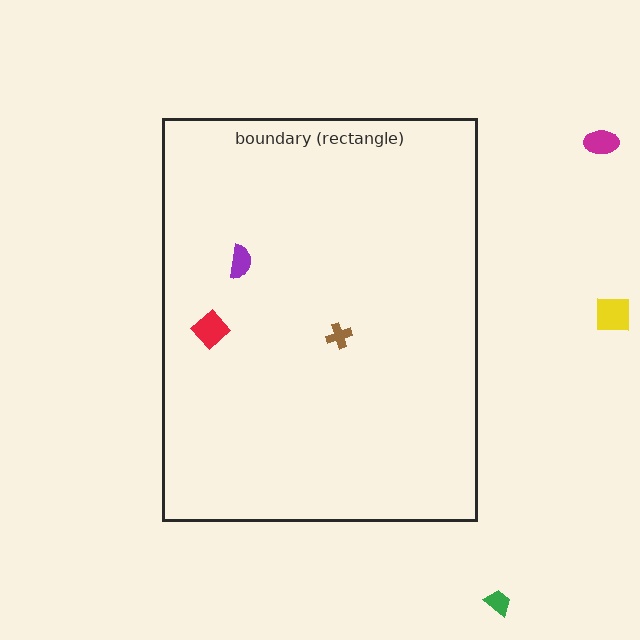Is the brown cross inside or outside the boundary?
Inside.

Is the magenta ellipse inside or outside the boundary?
Outside.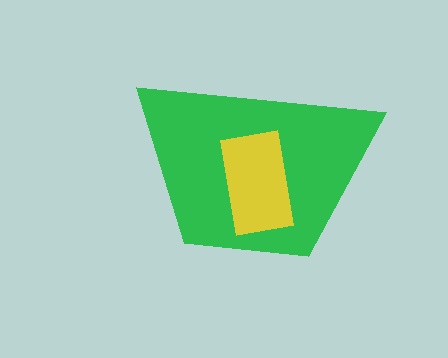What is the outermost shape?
The green trapezoid.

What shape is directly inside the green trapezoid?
The yellow rectangle.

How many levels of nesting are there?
2.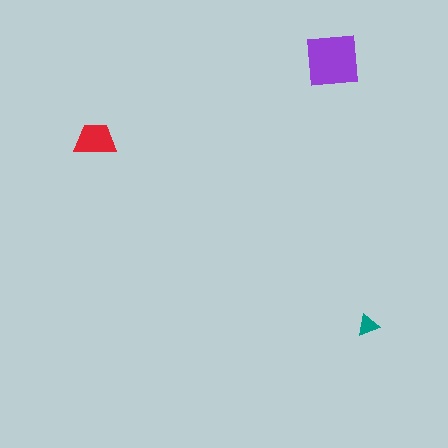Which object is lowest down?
The teal triangle is bottommost.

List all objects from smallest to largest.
The teal triangle, the red trapezoid, the purple square.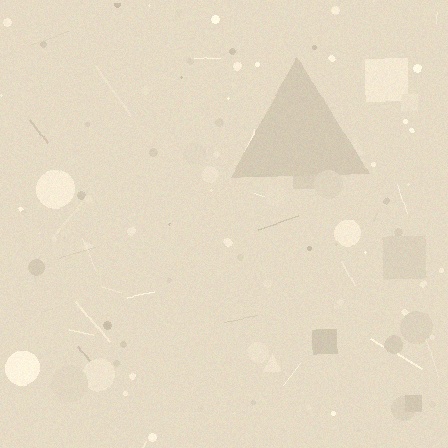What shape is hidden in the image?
A triangle is hidden in the image.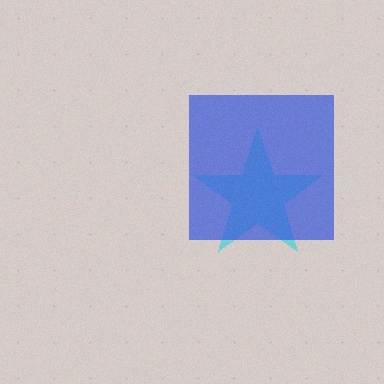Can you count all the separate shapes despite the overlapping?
Yes, there are 2 separate shapes.